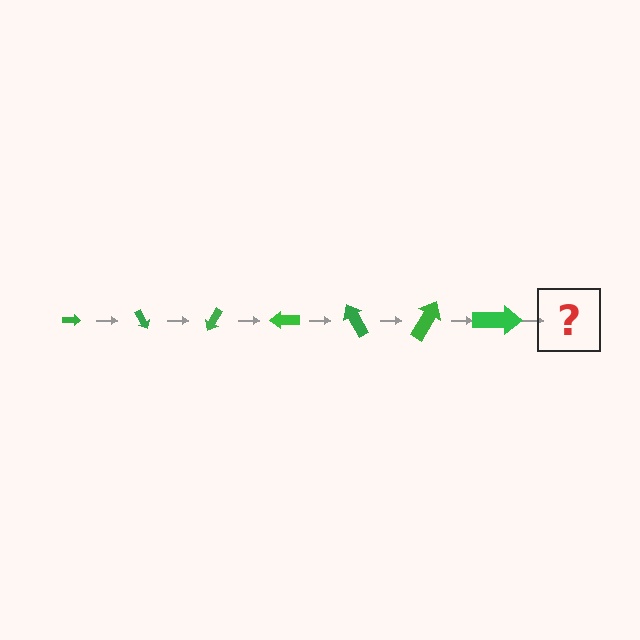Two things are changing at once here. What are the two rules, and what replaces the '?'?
The two rules are that the arrow grows larger each step and it rotates 60 degrees each step. The '?' should be an arrow, larger than the previous one and rotated 420 degrees from the start.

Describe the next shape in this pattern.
It should be an arrow, larger than the previous one and rotated 420 degrees from the start.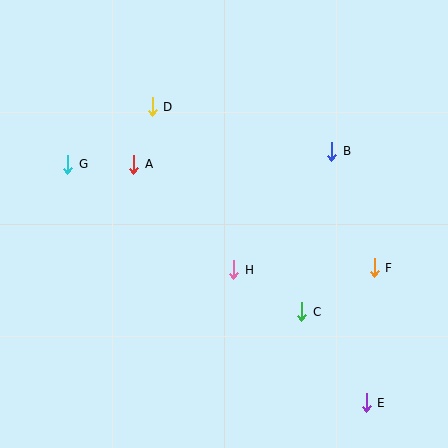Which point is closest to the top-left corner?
Point G is closest to the top-left corner.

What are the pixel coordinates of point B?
Point B is at (332, 151).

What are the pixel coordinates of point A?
Point A is at (134, 164).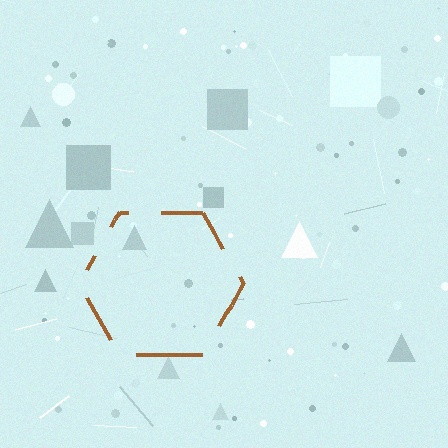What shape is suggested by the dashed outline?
The dashed outline suggests a hexagon.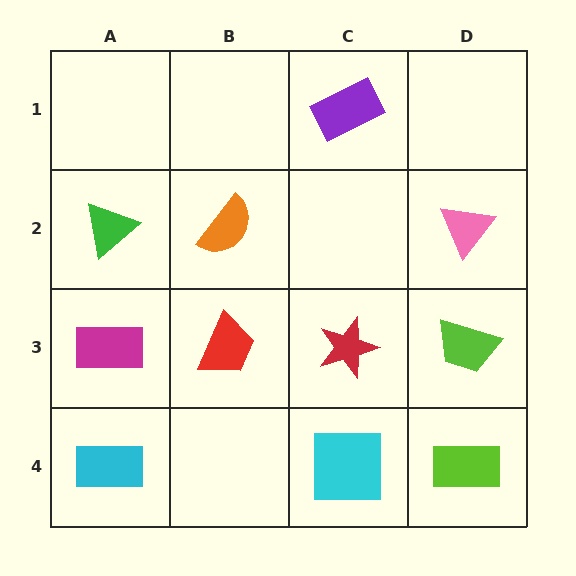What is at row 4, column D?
A lime rectangle.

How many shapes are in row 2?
3 shapes.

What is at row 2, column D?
A pink triangle.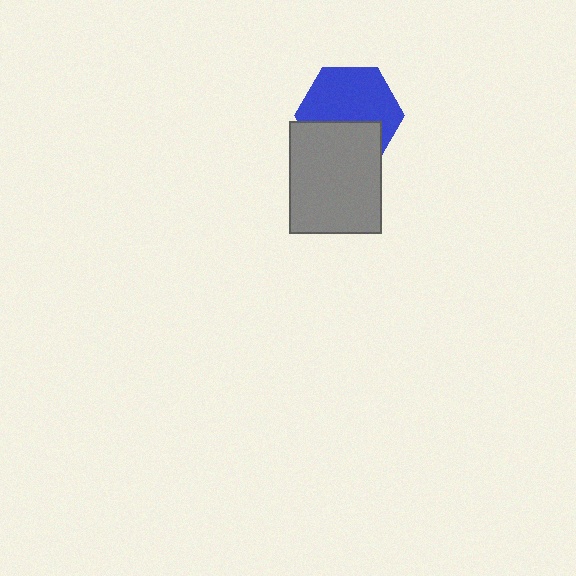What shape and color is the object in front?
The object in front is a gray rectangle.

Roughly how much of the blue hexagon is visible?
About half of it is visible (roughly 63%).